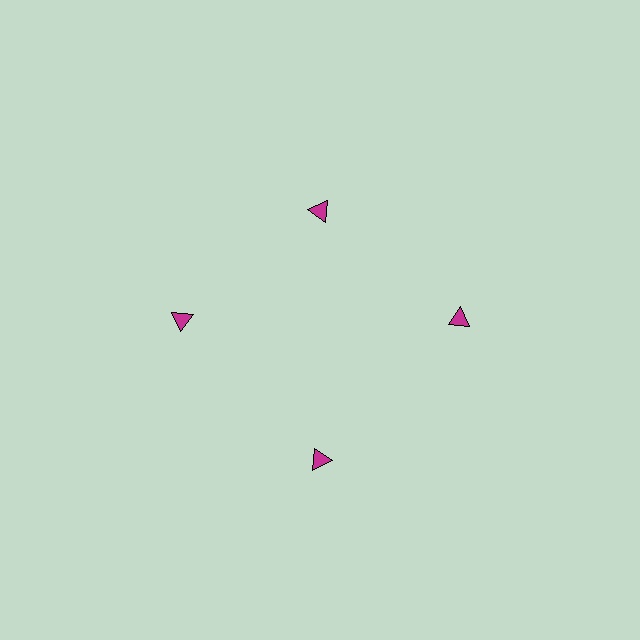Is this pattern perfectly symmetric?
No. The 4 magenta triangles are arranged in a ring, but one element near the 12 o'clock position is pulled inward toward the center, breaking the 4-fold rotational symmetry.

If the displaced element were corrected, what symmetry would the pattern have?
It would have 4-fold rotational symmetry — the pattern would map onto itself every 90 degrees.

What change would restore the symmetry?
The symmetry would be restored by moving it outward, back onto the ring so that all 4 triangles sit at equal angles and equal distance from the center.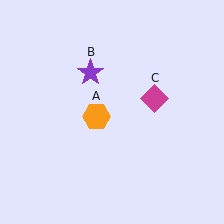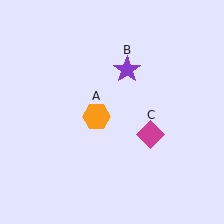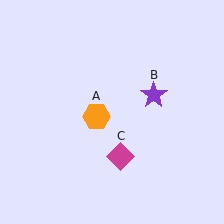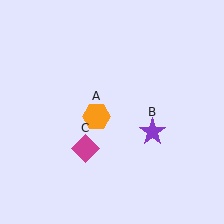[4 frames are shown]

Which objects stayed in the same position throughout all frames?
Orange hexagon (object A) remained stationary.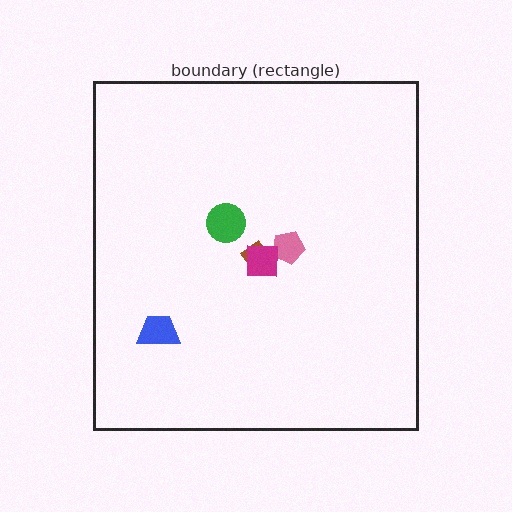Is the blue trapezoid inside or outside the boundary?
Inside.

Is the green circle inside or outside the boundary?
Inside.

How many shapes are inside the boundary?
5 inside, 0 outside.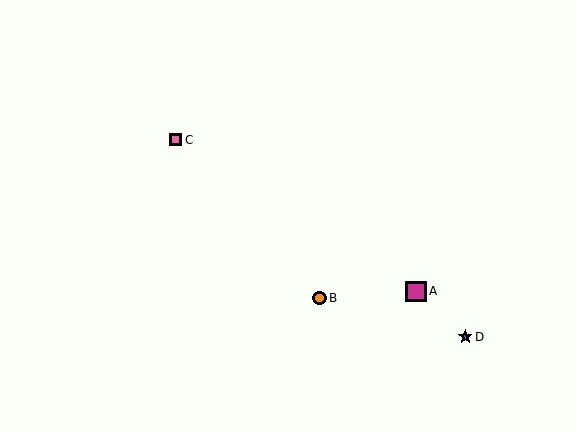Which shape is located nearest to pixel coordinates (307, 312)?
The orange circle (labeled B) at (319, 298) is nearest to that location.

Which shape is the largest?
The magenta square (labeled A) is the largest.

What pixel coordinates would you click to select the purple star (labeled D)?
Click at (465, 337) to select the purple star D.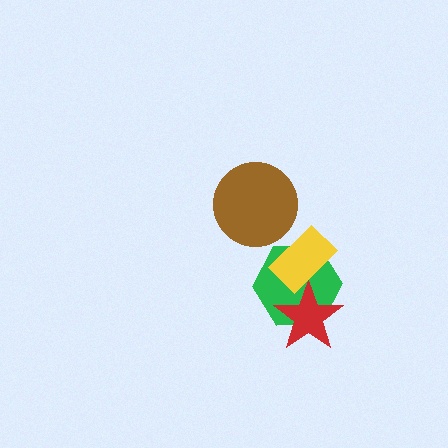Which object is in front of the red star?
The yellow rectangle is in front of the red star.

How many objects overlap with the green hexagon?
2 objects overlap with the green hexagon.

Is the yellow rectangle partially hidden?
No, no other shape covers it.